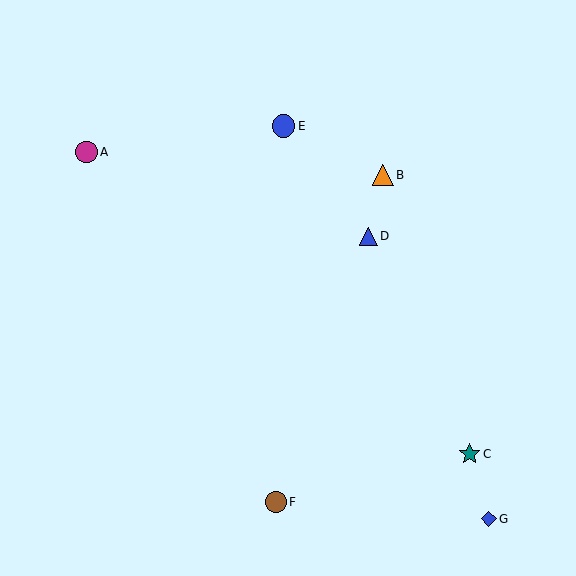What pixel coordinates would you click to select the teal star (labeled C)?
Click at (470, 454) to select the teal star C.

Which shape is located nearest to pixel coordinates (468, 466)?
The teal star (labeled C) at (470, 454) is nearest to that location.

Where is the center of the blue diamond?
The center of the blue diamond is at (489, 519).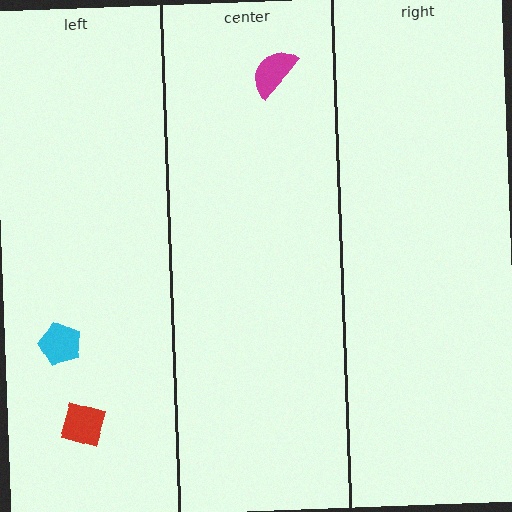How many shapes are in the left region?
2.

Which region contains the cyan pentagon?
The left region.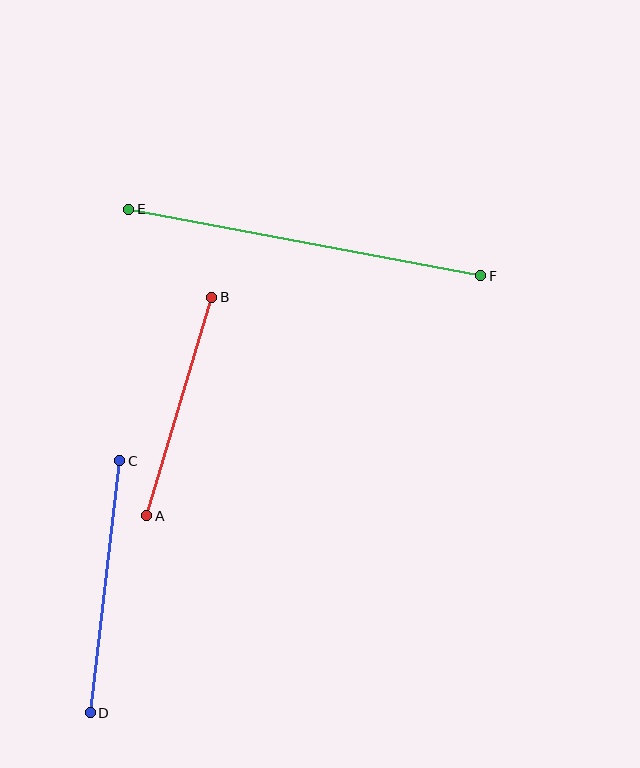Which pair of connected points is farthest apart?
Points E and F are farthest apart.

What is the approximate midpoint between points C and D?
The midpoint is at approximately (105, 587) pixels.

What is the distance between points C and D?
The distance is approximately 254 pixels.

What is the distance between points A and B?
The distance is approximately 228 pixels.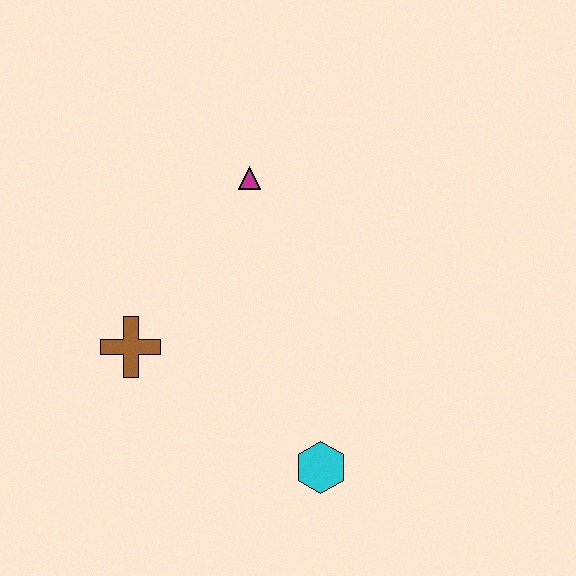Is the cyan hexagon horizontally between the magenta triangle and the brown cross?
No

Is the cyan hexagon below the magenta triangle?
Yes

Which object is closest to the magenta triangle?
The brown cross is closest to the magenta triangle.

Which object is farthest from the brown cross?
The cyan hexagon is farthest from the brown cross.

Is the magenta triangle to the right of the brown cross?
Yes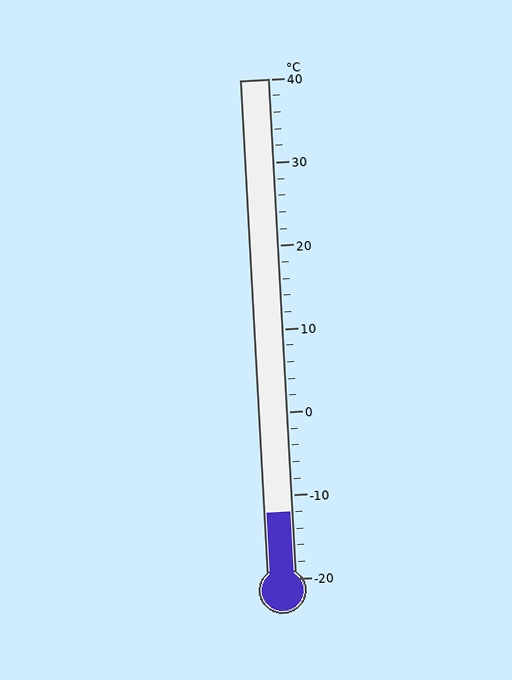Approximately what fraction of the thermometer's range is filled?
The thermometer is filled to approximately 15% of its range.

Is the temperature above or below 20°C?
The temperature is below 20°C.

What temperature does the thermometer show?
The thermometer shows approximately -12°C.